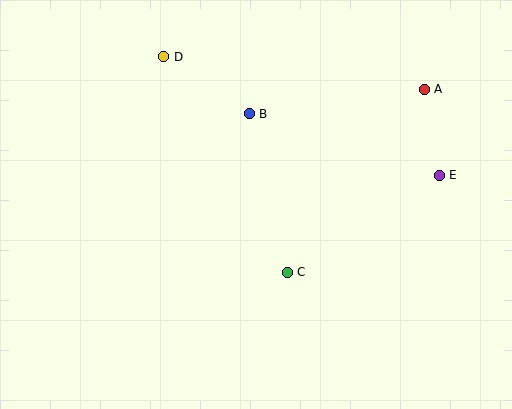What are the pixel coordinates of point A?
Point A is at (424, 89).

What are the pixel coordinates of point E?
Point E is at (439, 175).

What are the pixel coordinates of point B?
Point B is at (249, 114).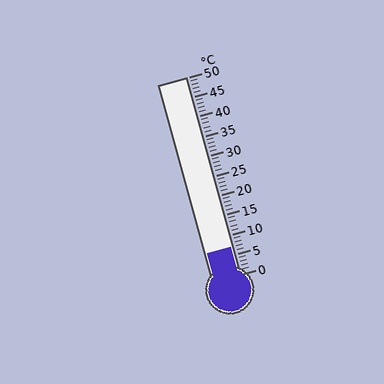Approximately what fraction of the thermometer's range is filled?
The thermometer is filled to approximately 15% of its range.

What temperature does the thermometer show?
The thermometer shows approximately 7°C.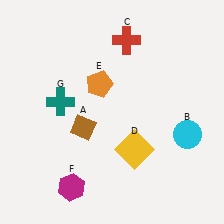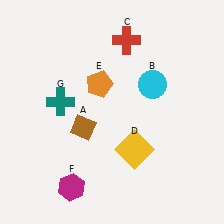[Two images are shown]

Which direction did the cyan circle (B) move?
The cyan circle (B) moved up.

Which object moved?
The cyan circle (B) moved up.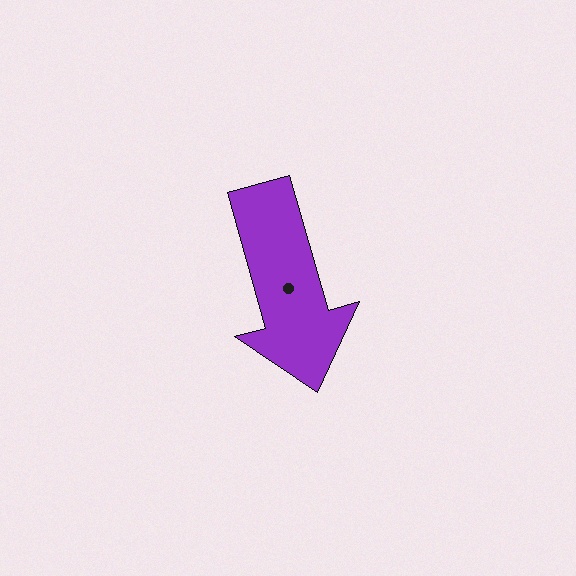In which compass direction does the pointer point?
South.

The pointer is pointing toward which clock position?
Roughly 5 o'clock.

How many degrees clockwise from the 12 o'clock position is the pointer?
Approximately 164 degrees.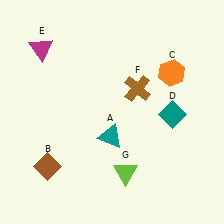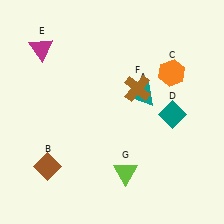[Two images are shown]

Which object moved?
The teal triangle (A) moved up.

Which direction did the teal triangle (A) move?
The teal triangle (A) moved up.